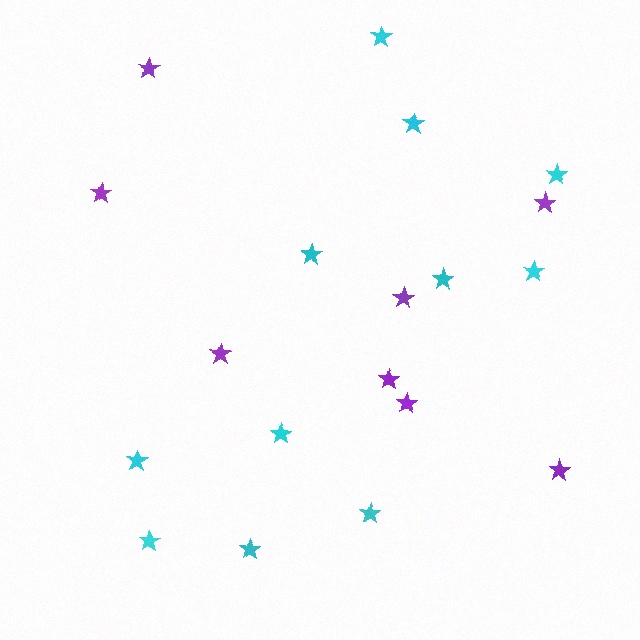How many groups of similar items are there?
There are 2 groups: one group of cyan stars (11) and one group of purple stars (8).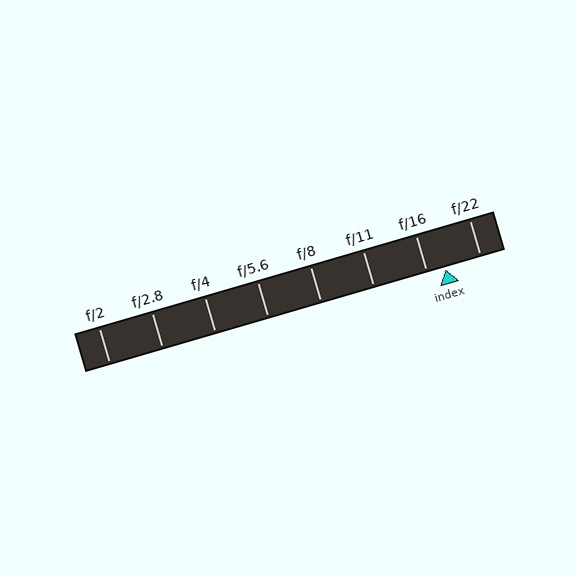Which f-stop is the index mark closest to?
The index mark is closest to f/16.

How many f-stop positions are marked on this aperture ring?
There are 8 f-stop positions marked.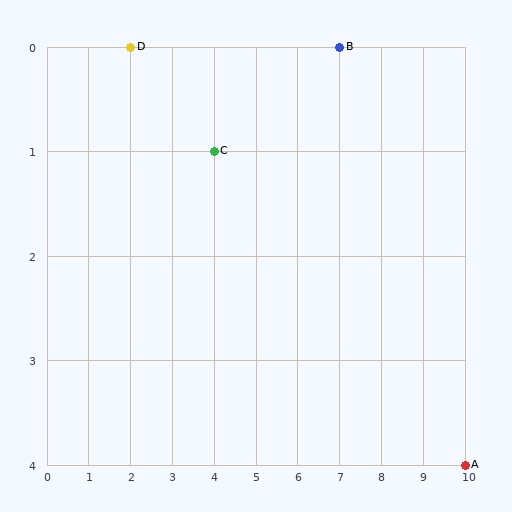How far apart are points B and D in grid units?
Points B and D are 5 columns apart.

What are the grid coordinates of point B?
Point B is at grid coordinates (7, 0).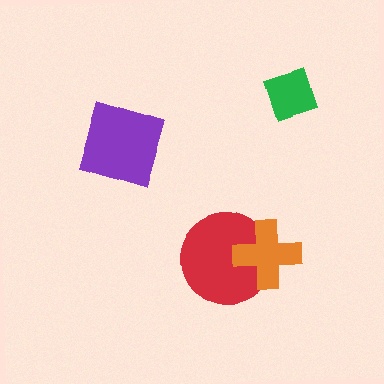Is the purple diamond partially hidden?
No, no other shape covers it.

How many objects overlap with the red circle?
1 object overlaps with the red circle.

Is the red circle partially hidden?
Yes, it is partially covered by another shape.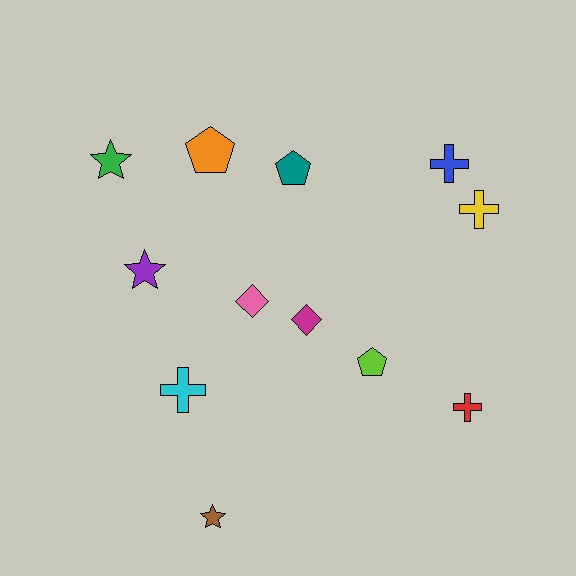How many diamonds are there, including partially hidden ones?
There are 2 diamonds.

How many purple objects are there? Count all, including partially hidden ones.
There is 1 purple object.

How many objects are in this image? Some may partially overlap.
There are 12 objects.